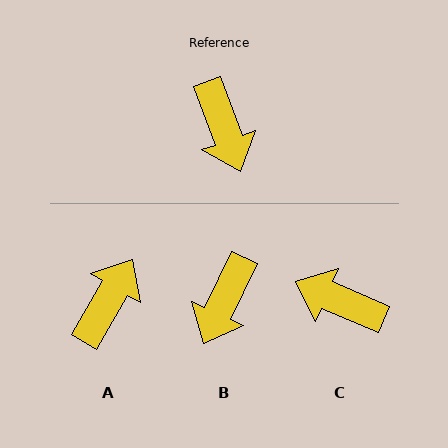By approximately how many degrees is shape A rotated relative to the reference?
Approximately 130 degrees counter-clockwise.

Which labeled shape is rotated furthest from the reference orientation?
C, about 133 degrees away.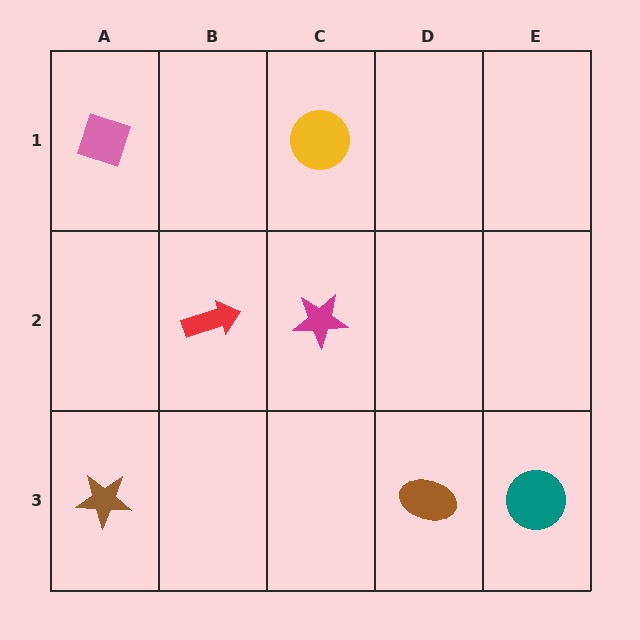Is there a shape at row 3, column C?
No, that cell is empty.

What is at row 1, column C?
A yellow circle.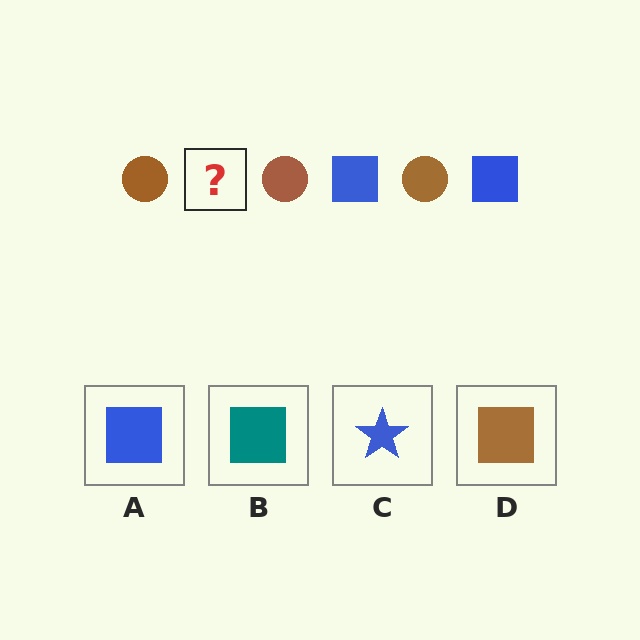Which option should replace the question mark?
Option A.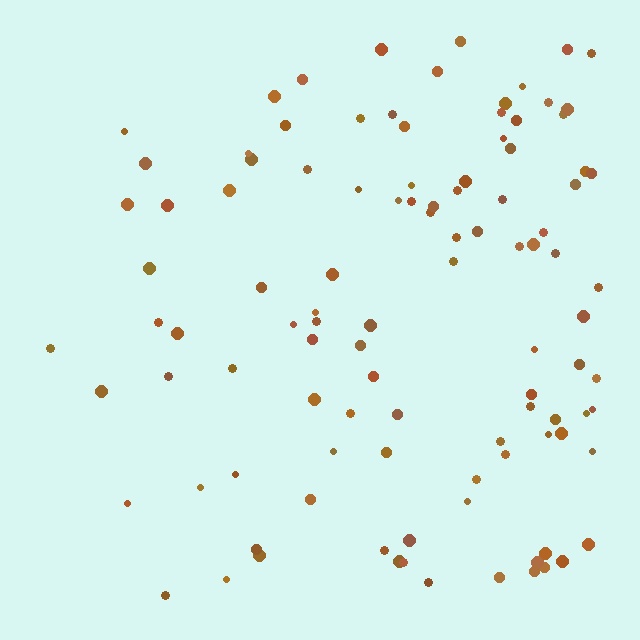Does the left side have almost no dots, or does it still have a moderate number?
Still a moderate number, just noticeably fewer than the right.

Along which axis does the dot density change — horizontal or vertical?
Horizontal.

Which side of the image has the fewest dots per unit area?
The left.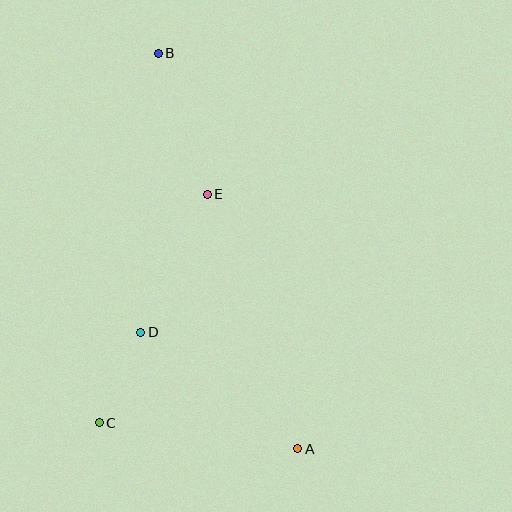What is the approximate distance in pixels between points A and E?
The distance between A and E is approximately 270 pixels.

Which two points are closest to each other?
Points C and D are closest to each other.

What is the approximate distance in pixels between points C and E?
The distance between C and E is approximately 253 pixels.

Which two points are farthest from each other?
Points A and B are farthest from each other.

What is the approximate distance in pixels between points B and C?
The distance between B and C is approximately 374 pixels.